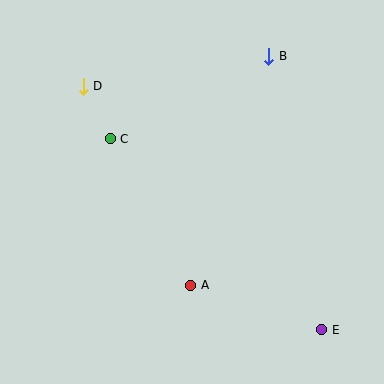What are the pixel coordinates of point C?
Point C is at (110, 139).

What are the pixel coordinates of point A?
Point A is at (191, 285).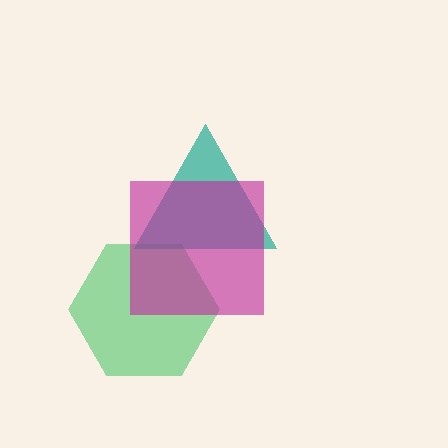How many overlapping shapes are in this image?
There are 3 overlapping shapes in the image.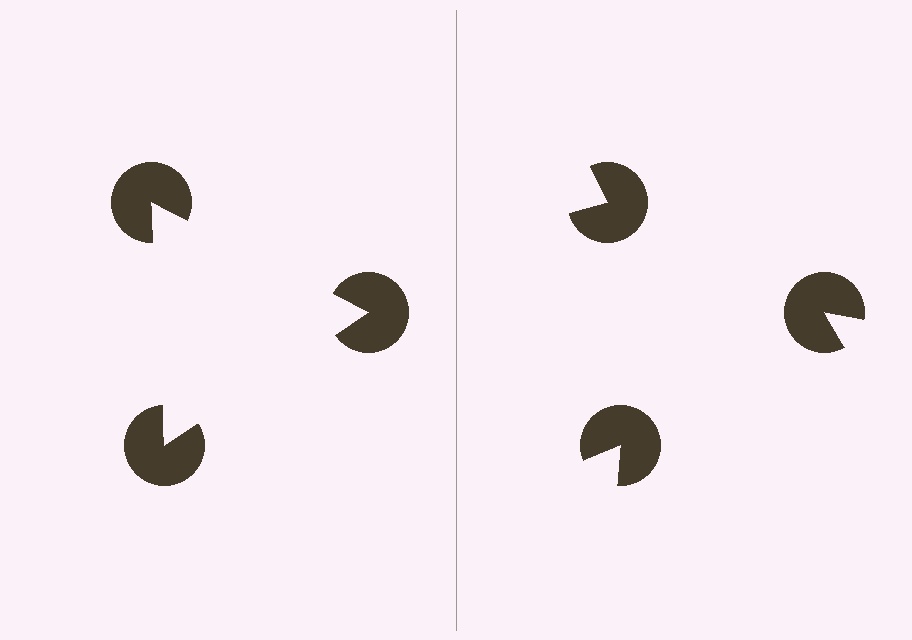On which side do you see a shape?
An illusory triangle appears on the left side. On the right side the wedge cuts are rotated, so no coherent shape forms.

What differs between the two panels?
The pac-man discs are positioned identically on both sides; only the wedge orientations differ. On the left they align to a triangle; on the right they are misaligned.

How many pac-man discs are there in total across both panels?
6 — 3 on each side.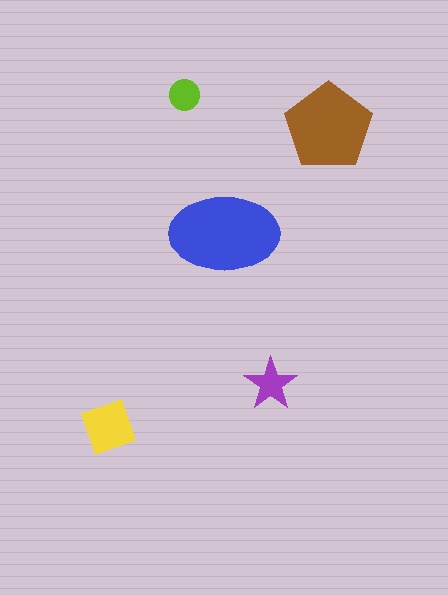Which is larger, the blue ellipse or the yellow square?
The blue ellipse.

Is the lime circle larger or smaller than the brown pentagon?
Smaller.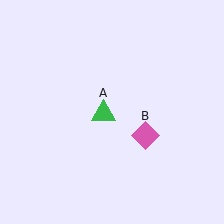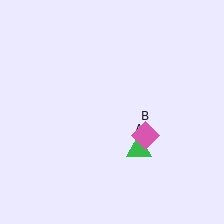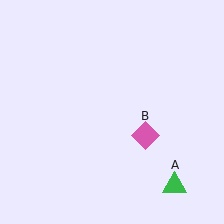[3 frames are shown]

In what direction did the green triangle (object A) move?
The green triangle (object A) moved down and to the right.